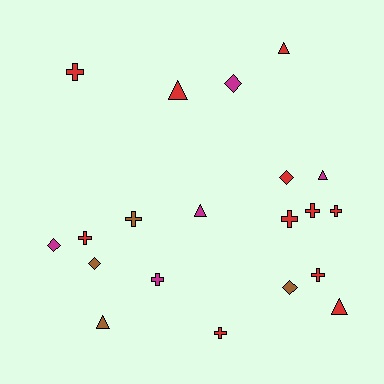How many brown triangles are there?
There is 1 brown triangle.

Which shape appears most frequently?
Cross, with 9 objects.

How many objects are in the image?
There are 20 objects.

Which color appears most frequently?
Red, with 11 objects.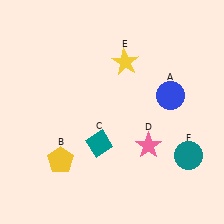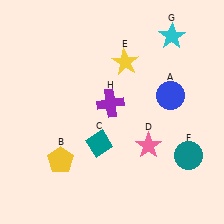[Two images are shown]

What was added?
A cyan star (G), a purple cross (H) were added in Image 2.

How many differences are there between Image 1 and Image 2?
There are 2 differences between the two images.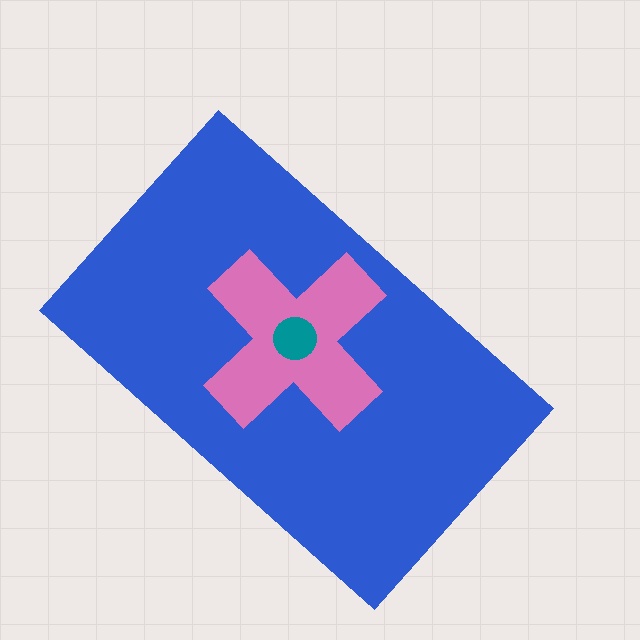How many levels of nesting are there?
3.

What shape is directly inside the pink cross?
The teal circle.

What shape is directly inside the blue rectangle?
The pink cross.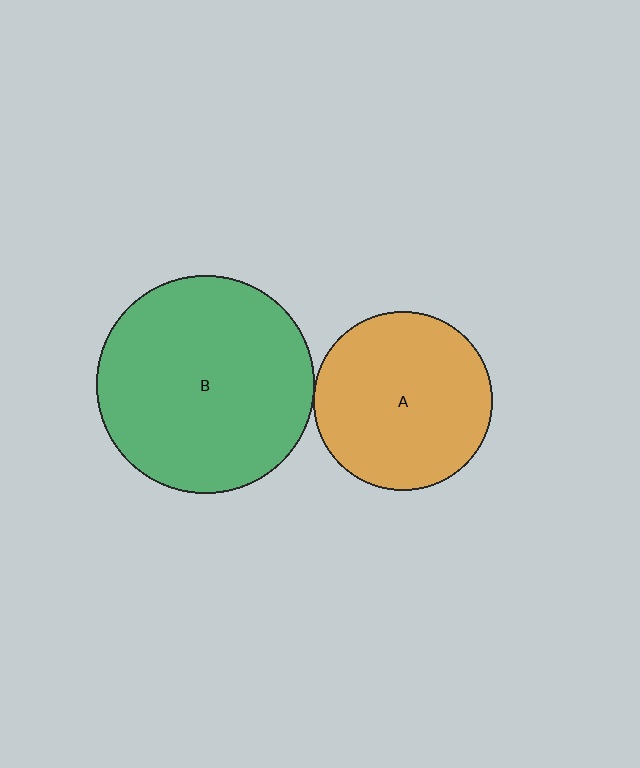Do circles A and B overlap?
Yes.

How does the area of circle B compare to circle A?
Approximately 1.5 times.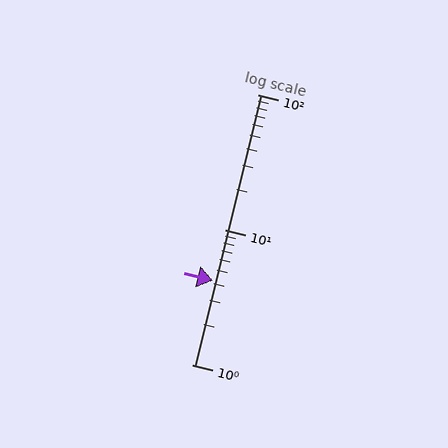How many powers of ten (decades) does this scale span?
The scale spans 2 decades, from 1 to 100.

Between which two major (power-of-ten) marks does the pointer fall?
The pointer is between 1 and 10.